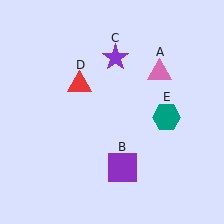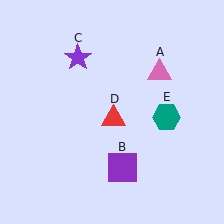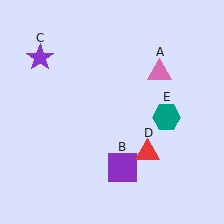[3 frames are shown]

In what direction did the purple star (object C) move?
The purple star (object C) moved left.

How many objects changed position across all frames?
2 objects changed position: purple star (object C), red triangle (object D).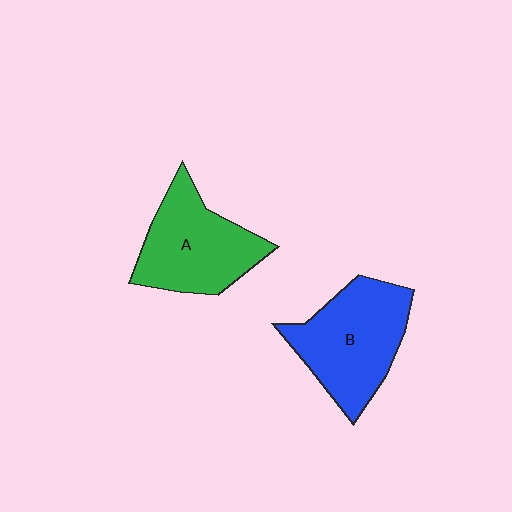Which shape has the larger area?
Shape B (blue).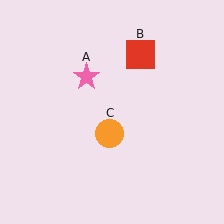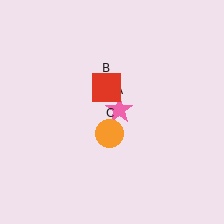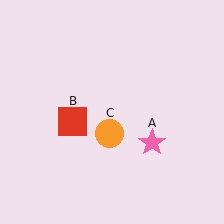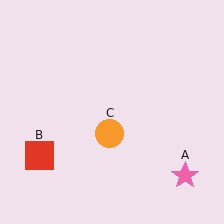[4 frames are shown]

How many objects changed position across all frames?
2 objects changed position: pink star (object A), red square (object B).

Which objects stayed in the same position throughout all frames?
Orange circle (object C) remained stationary.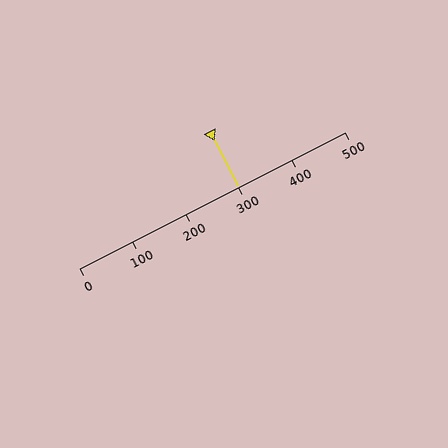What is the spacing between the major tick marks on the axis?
The major ticks are spaced 100 apart.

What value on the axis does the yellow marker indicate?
The marker indicates approximately 300.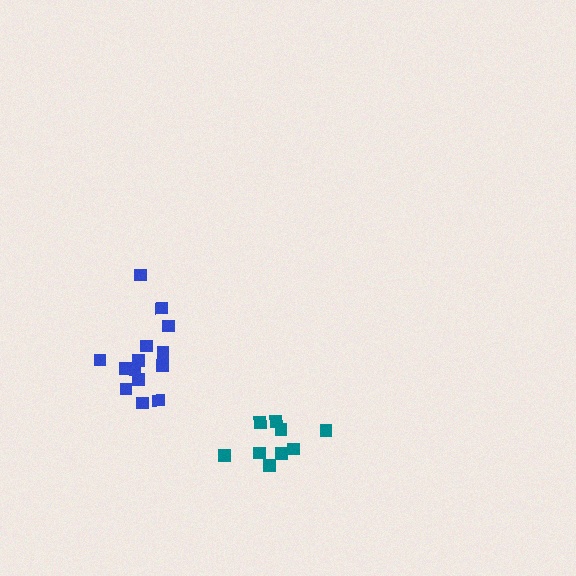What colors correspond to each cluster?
The clusters are colored: teal, blue.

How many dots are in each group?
Group 1: 9 dots, Group 2: 14 dots (23 total).